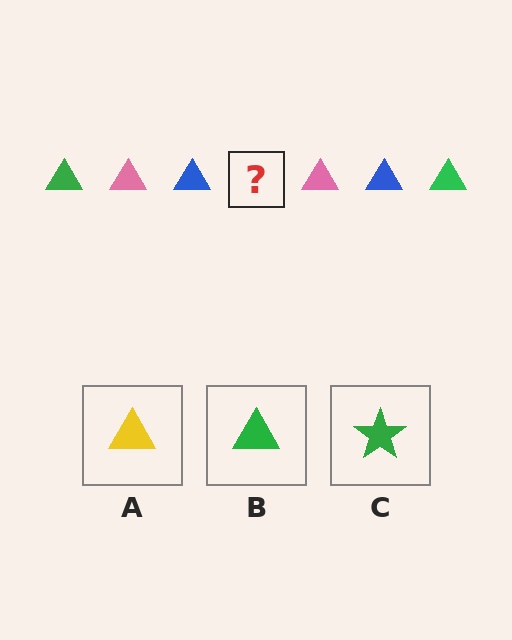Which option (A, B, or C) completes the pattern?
B.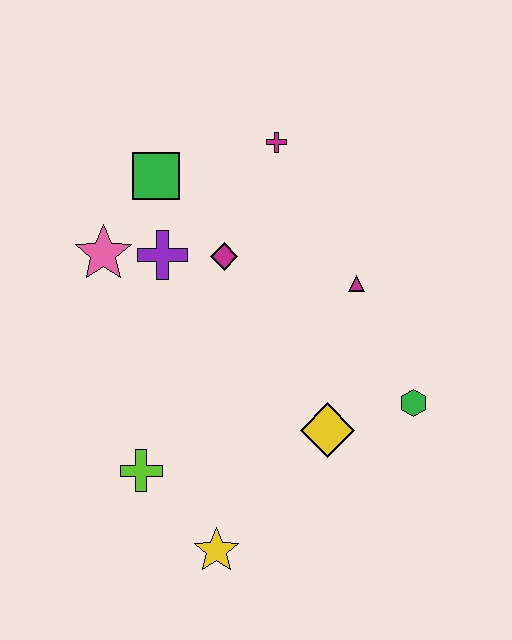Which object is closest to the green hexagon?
The yellow diamond is closest to the green hexagon.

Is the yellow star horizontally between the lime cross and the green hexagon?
Yes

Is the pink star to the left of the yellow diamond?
Yes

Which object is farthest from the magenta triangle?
The yellow star is farthest from the magenta triangle.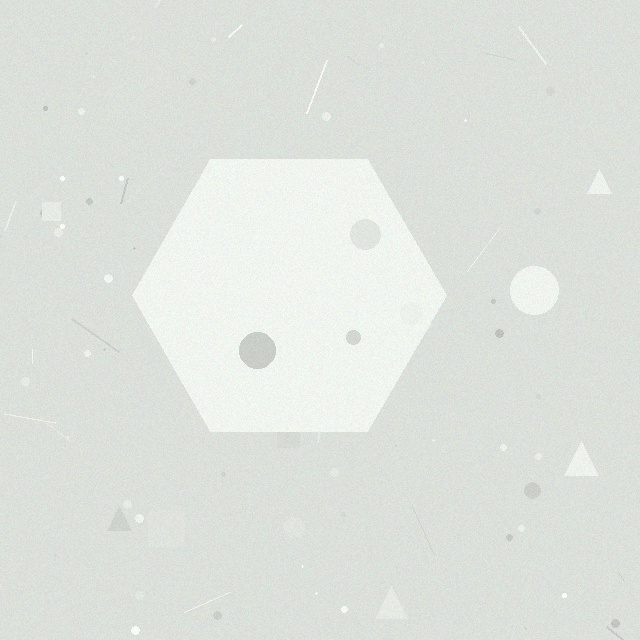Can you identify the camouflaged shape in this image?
The camouflaged shape is a hexagon.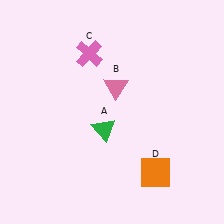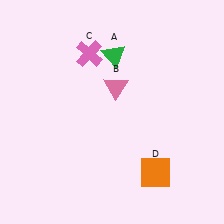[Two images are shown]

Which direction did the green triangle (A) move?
The green triangle (A) moved up.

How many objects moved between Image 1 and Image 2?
1 object moved between the two images.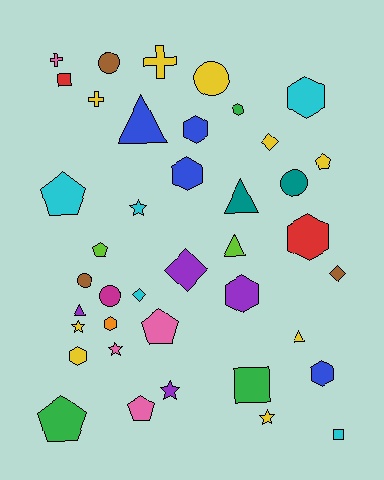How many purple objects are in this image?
There are 4 purple objects.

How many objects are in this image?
There are 40 objects.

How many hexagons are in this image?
There are 9 hexagons.